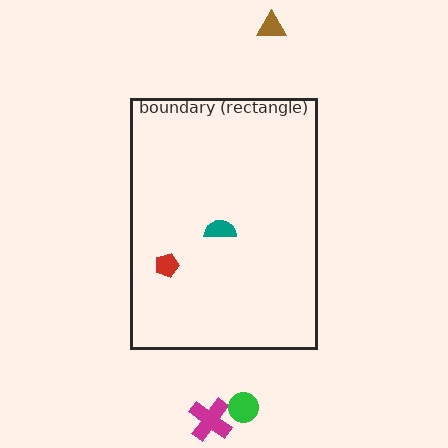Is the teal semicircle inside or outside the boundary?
Inside.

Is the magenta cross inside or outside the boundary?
Outside.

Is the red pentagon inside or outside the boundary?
Inside.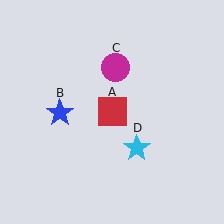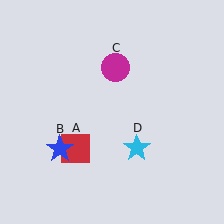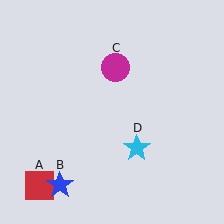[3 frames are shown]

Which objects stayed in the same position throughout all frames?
Magenta circle (object C) and cyan star (object D) remained stationary.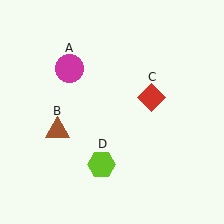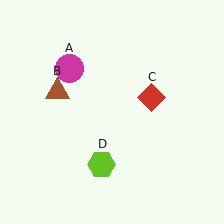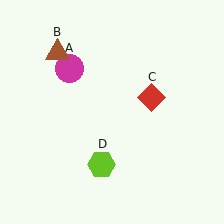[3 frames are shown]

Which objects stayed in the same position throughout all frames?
Magenta circle (object A) and red diamond (object C) and lime hexagon (object D) remained stationary.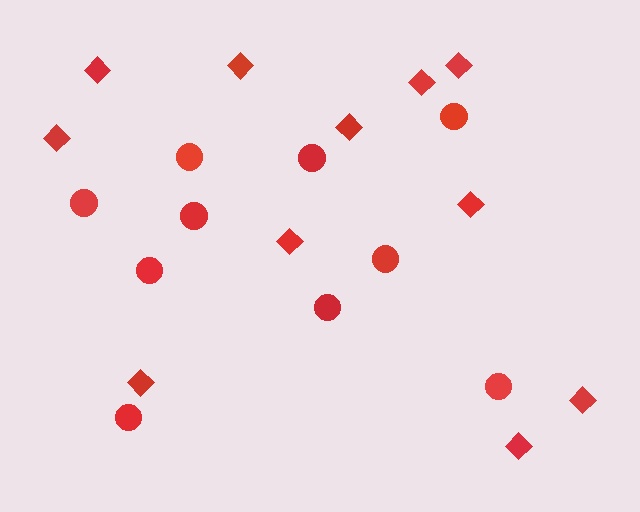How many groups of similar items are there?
There are 2 groups: one group of diamonds (11) and one group of circles (10).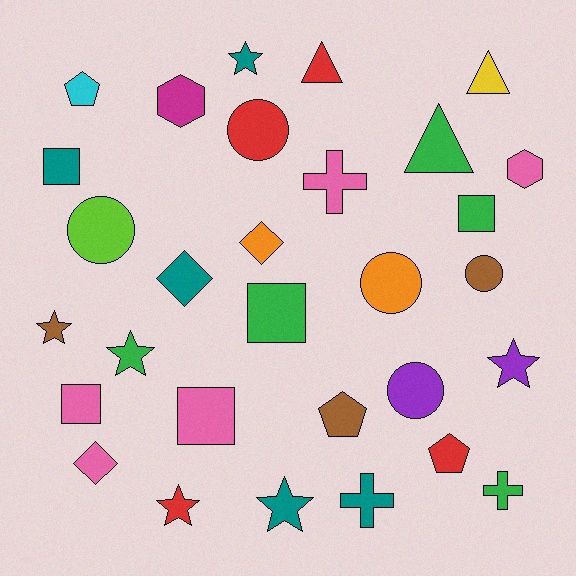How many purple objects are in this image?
There are 2 purple objects.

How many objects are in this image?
There are 30 objects.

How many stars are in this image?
There are 6 stars.